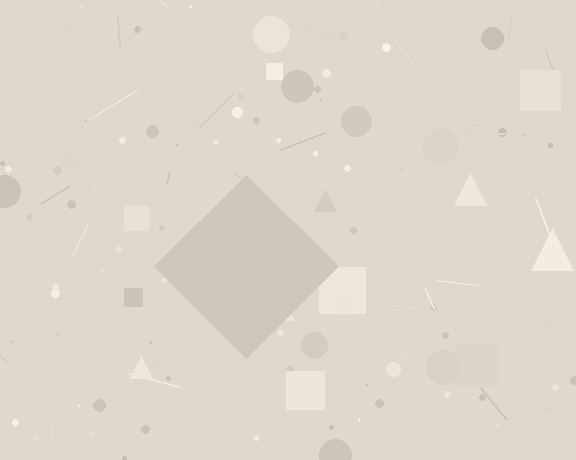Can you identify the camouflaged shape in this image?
The camouflaged shape is a diamond.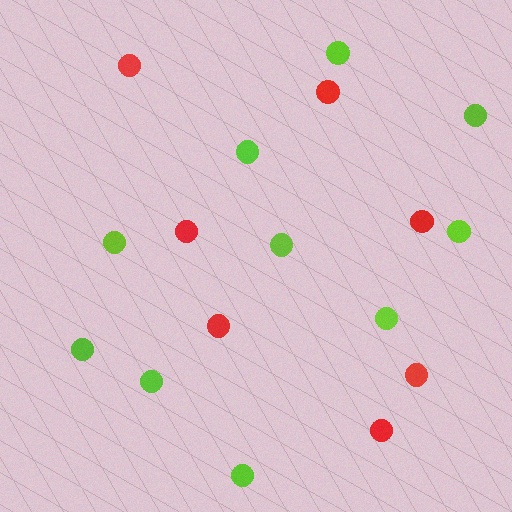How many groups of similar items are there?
There are 2 groups: one group of red circles (7) and one group of lime circles (10).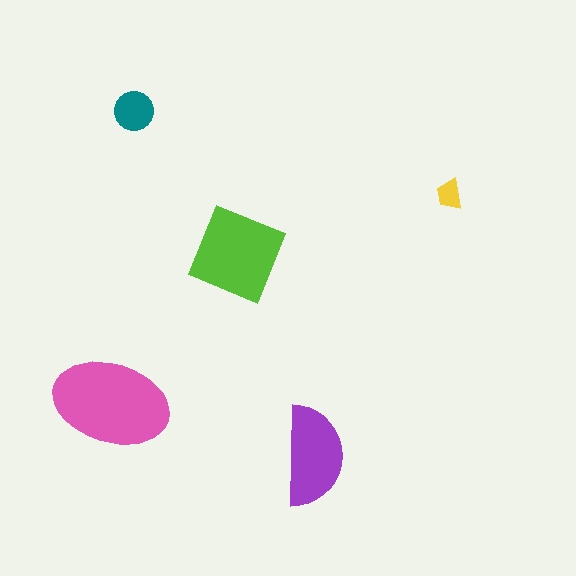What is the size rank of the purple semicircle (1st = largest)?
3rd.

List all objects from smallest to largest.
The yellow trapezoid, the teal circle, the purple semicircle, the lime diamond, the pink ellipse.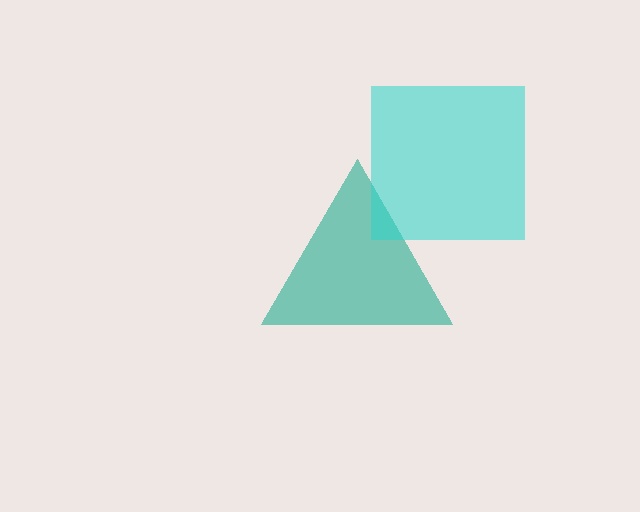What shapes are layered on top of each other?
The layered shapes are: a teal triangle, a cyan square.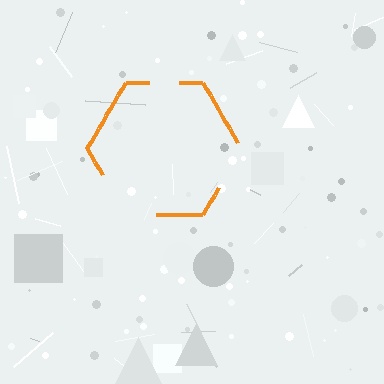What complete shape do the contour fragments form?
The contour fragments form a hexagon.